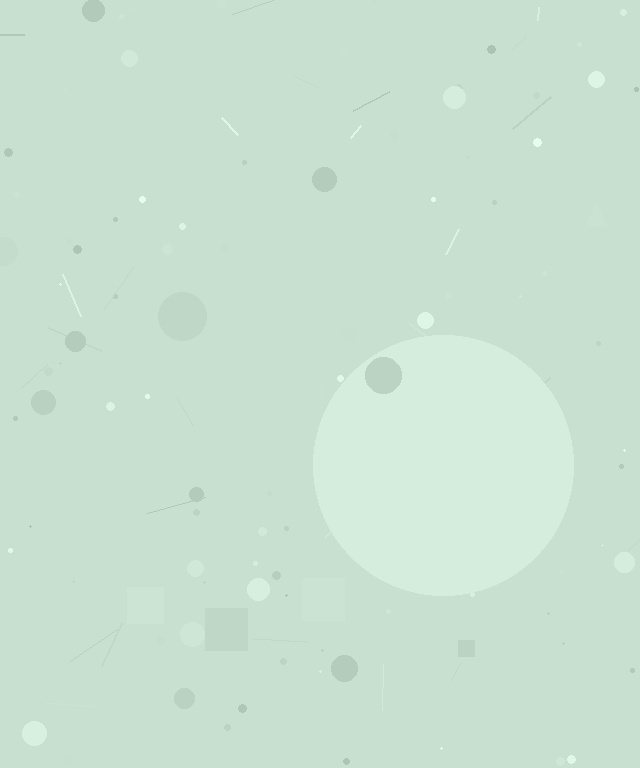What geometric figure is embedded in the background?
A circle is embedded in the background.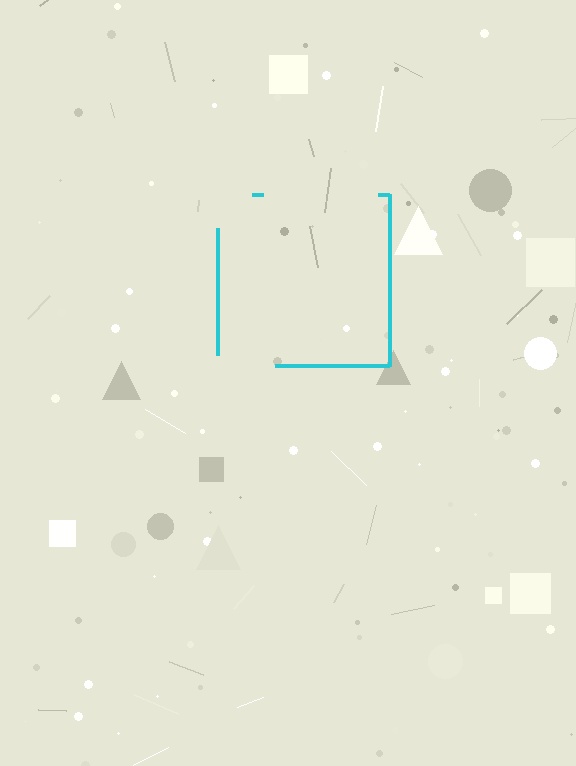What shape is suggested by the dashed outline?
The dashed outline suggests a square.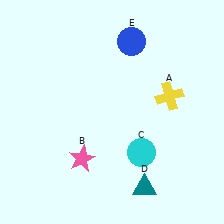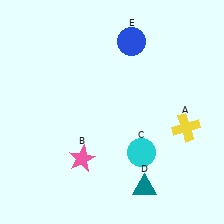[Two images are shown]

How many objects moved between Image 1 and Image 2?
1 object moved between the two images.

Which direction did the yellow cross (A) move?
The yellow cross (A) moved down.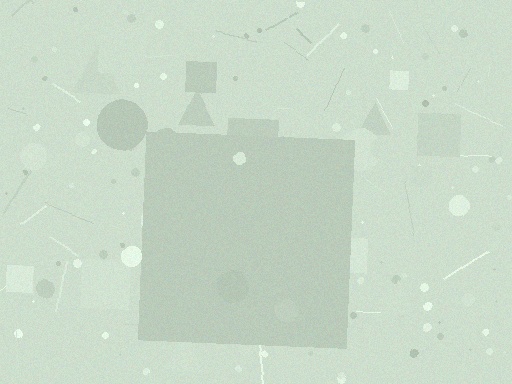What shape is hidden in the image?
A square is hidden in the image.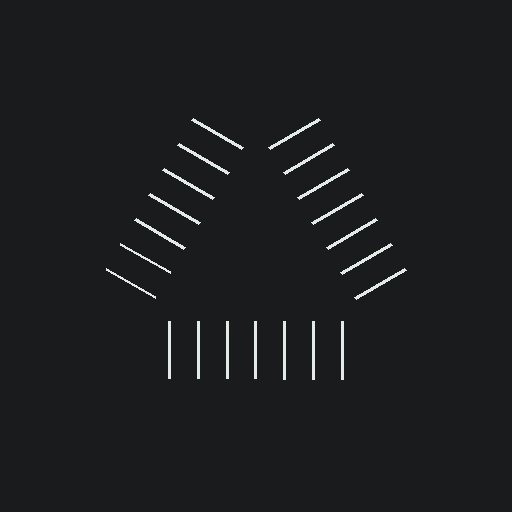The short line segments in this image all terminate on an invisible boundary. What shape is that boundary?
An illusory triangle — the line segments terminate on its edges but no continuous stroke is drawn.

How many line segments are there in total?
21 — 7 along each of the 3 edges.